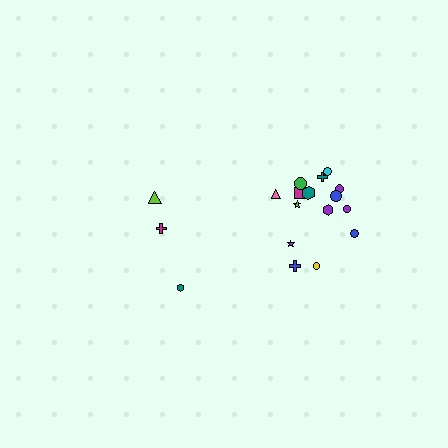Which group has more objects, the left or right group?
The right group.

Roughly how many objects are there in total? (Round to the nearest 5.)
Roughly 20 objects in total.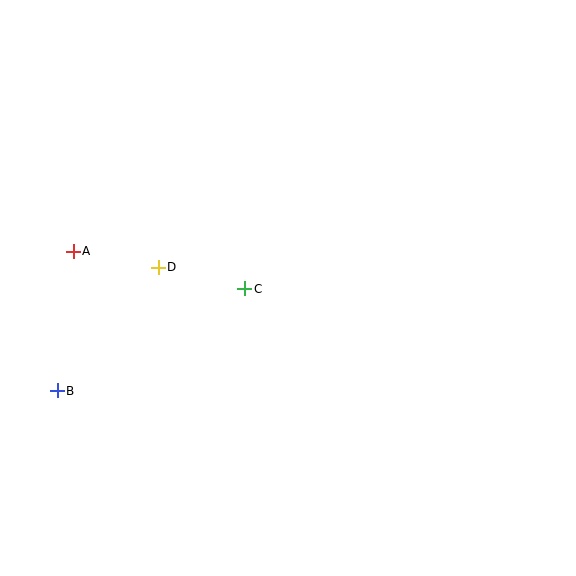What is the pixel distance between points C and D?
The distance between C and D is 89 pixels.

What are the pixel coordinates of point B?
Point B is at (57, 391).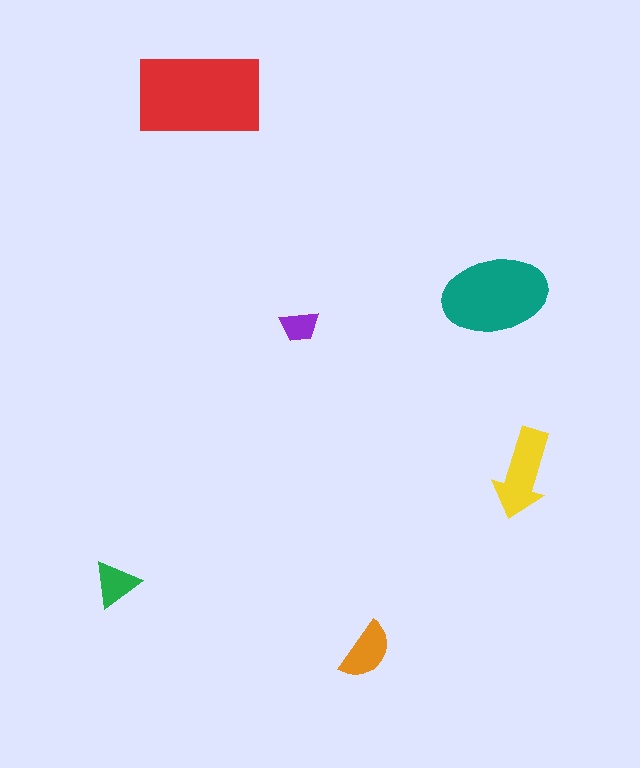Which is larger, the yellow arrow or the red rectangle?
The red rectangle.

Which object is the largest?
The red rectangle.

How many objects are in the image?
There are 6 objects in the image.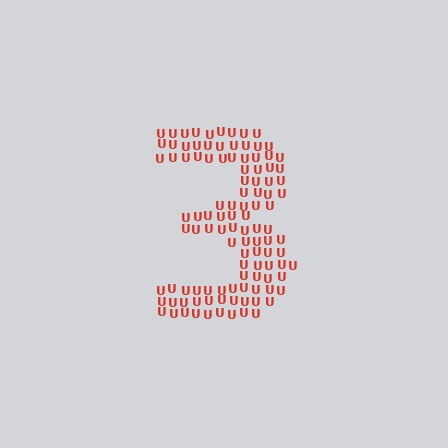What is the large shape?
The large shape is the digit 3.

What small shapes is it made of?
It is made of small letter U's.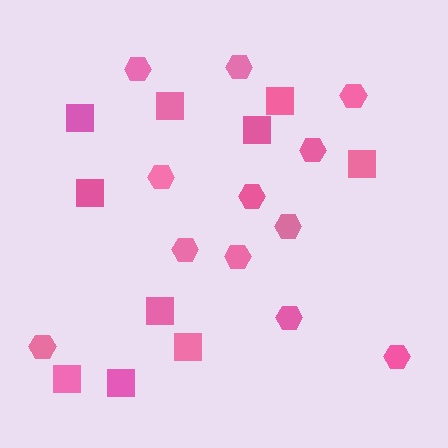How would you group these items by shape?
There are 2 groups: one group of squares (10) and one group of hexagons (12).